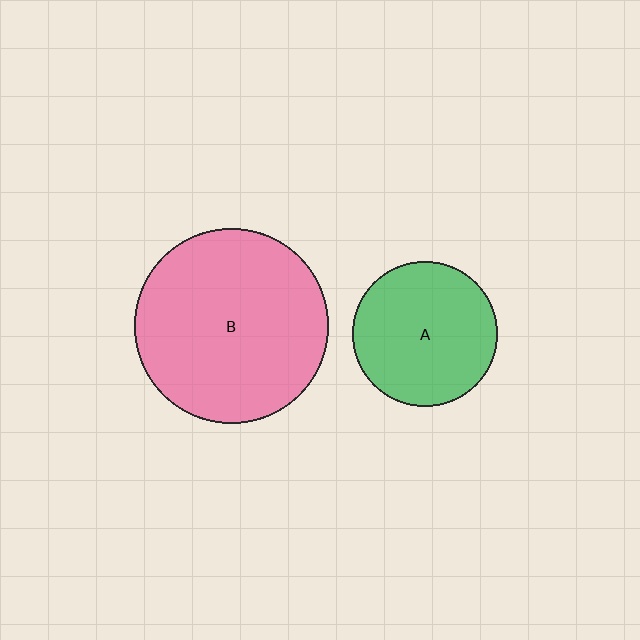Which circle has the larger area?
Circle B (pink).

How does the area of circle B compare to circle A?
Approximately 1.8 times.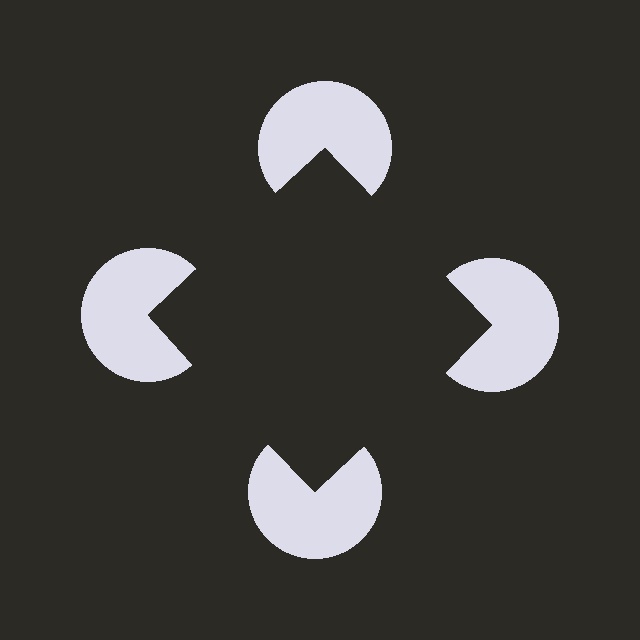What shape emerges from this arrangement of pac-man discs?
An illusory square — its edges are inferred from the aligned wedge cuts in the pac-man discs, not physically drawn.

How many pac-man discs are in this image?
There are 4 — one at each vertex of the illusory square.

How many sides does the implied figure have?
4 sides.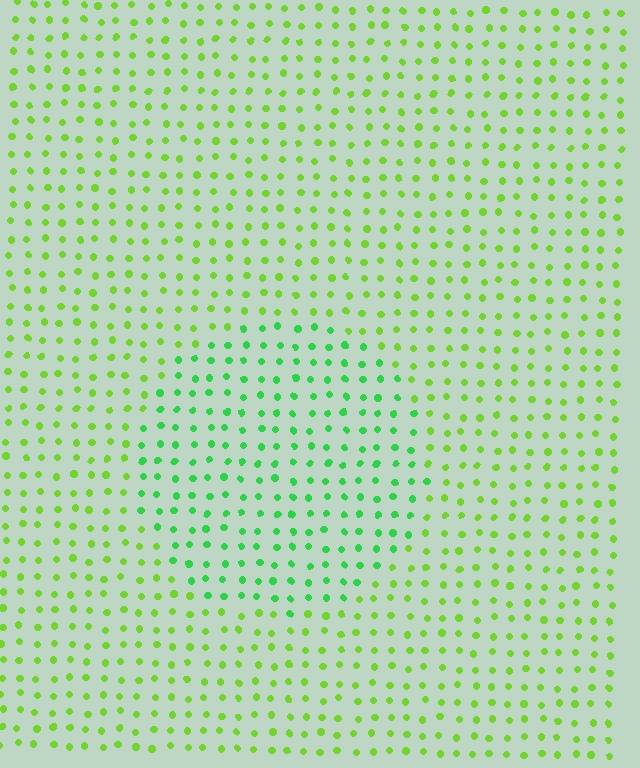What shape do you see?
I see a circle.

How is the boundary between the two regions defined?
The boundary is defined purely by a slight shift in hue (about 34 degrees). Spacing, size, and orientation are identical on both sides.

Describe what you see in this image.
The image is filled with small lime elements in a uniform arrangement. A circle-shaped region is visible where the elements are tinted to a slightly different hue, forming a subtle color boundary.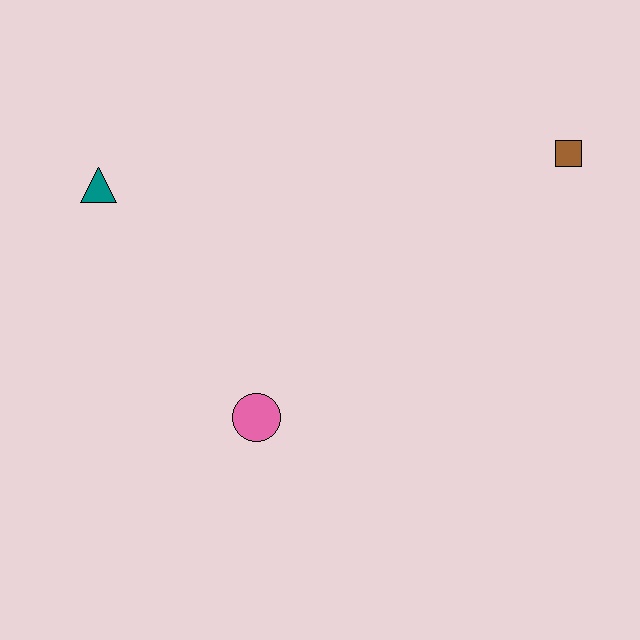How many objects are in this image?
There are 3 objects.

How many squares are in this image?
There is 1 square.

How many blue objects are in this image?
There are no blue objects.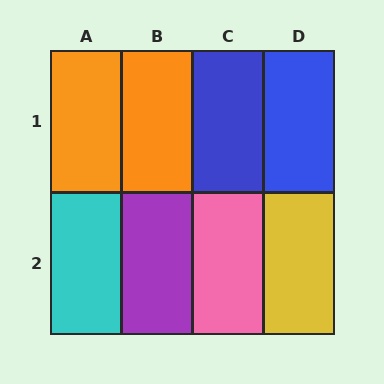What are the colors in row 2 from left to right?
Cyan, purple, pink, yellow.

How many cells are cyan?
1 cell is cyan.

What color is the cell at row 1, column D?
Blue.